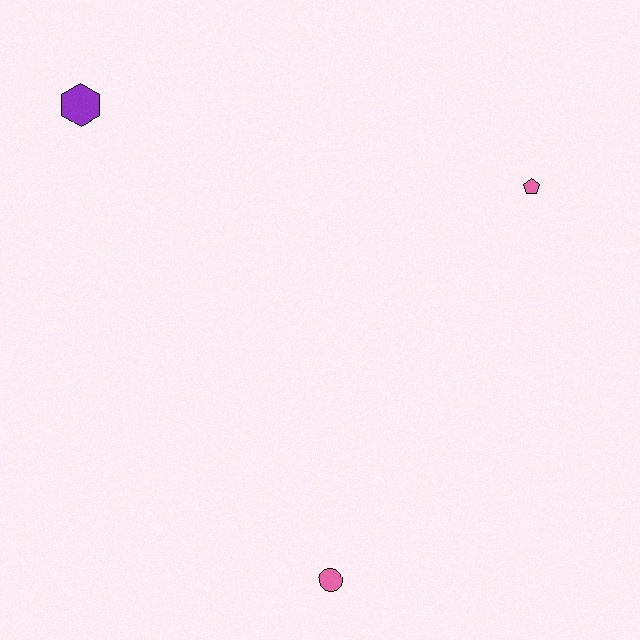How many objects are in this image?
There are 3 objects.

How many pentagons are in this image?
There is 1 pentagon.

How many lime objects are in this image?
There are no lime objects.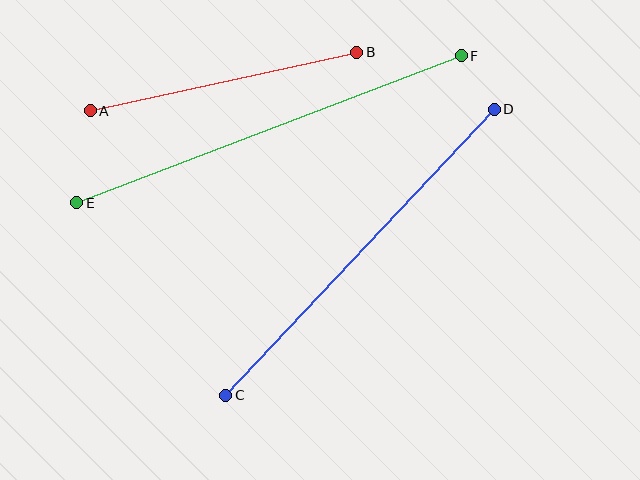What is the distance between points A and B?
The distance is approximately 273 pixels.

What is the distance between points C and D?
The distance is approximately 392 pixels.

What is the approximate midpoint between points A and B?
The midpoint is at approximately (223, 82) pixels.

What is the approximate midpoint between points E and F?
The midpoint is at approximately (269, 129) pixels.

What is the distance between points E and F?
The distance is approximately 412 pixels.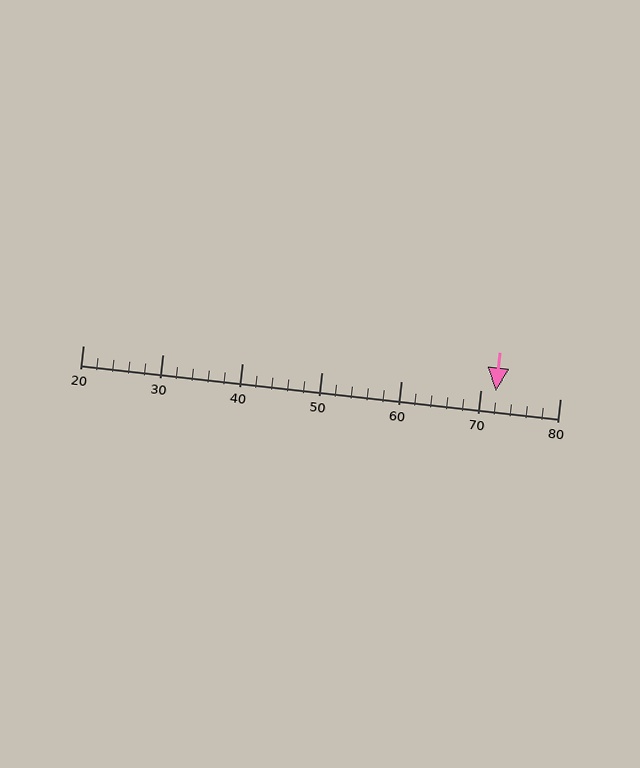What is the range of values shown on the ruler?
The ruler shows values from 20 to 80.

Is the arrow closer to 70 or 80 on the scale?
The arrow is closer to 70.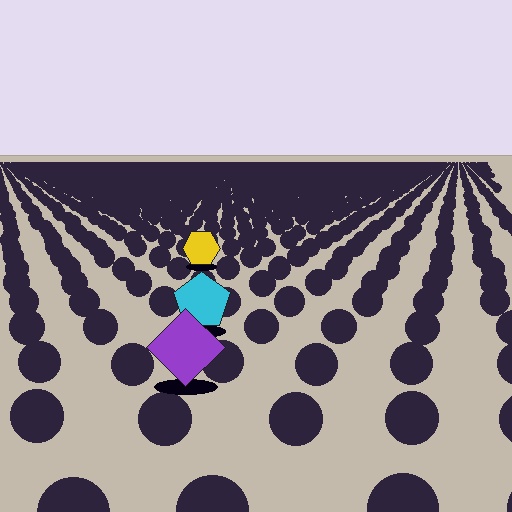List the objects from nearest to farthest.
From nearest to farthest: the purple diamond, the cyan pentagon, the yellow hexagon.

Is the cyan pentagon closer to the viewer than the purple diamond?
No. The purple diamond is closer — you can tell from the texture gradient: the ground texture is coarser near it.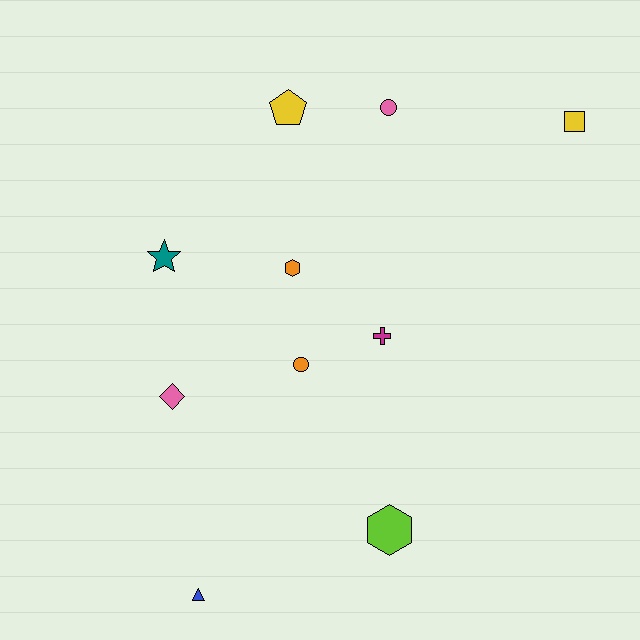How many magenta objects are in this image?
There is 1 magenta object.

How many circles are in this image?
There are 2 circles.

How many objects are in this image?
There are 10 objects.